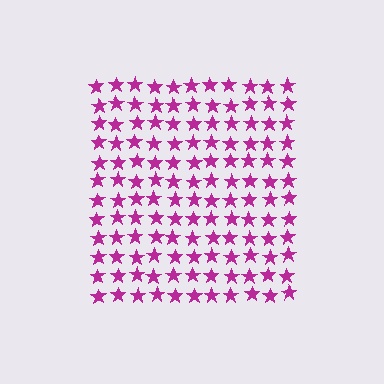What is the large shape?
The large shape is a square.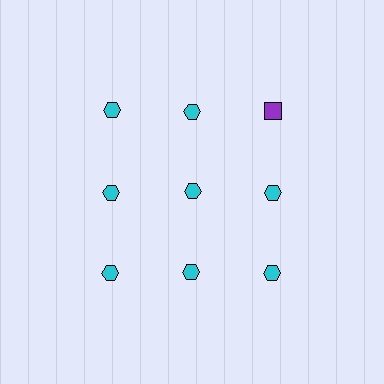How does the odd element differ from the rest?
It differs in both color (purple instead of cyan) and shape (square instead of hexagon).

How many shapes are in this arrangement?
There are 9 shapes arranged in a grid pattern.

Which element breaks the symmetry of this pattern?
The purple square in the top row, center column breaks the symmetry. All other shapes are cyan hexagons.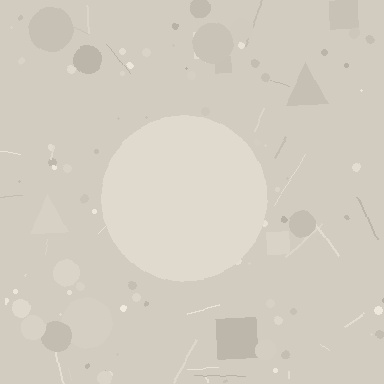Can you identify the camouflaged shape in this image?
The camouflaged shape is a circle.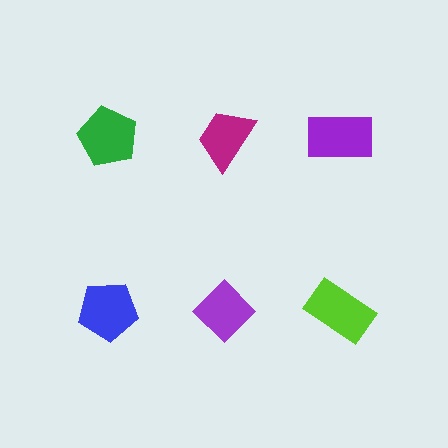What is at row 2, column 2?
A purple diamond.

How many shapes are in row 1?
3 shapes.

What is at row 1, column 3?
A purple rectangle.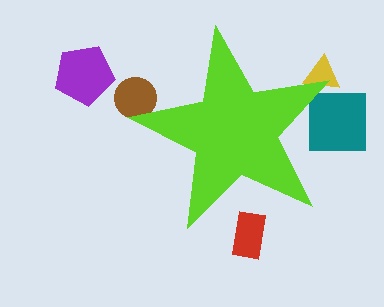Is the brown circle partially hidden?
Yes, the brown circle is partially hidden behind the lime star.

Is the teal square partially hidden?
Yes, the teal square is partially hidden behind the lime star.